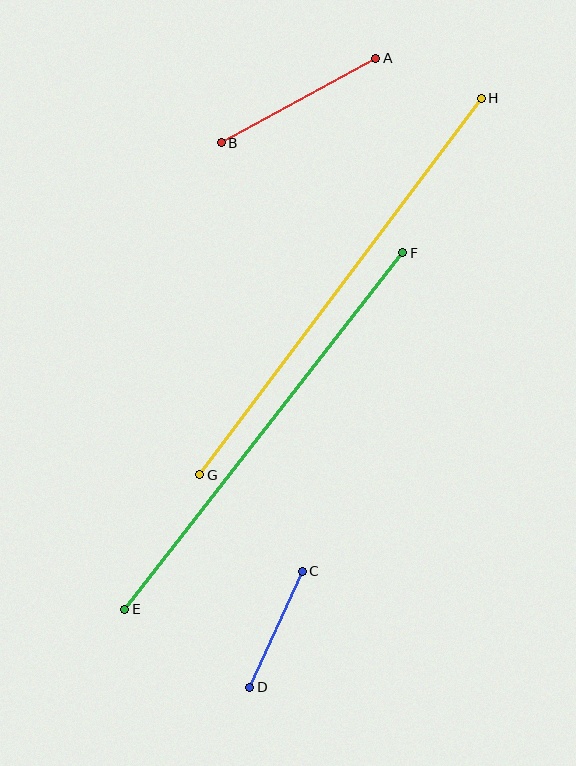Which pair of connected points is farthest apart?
Points G and H are farthest apart.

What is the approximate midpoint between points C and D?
The midpoint is at approximately (276, 629) pixels.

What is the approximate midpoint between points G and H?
The midpoint is at approximately (340, 287) pixels.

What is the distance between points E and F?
The distance is approximately 452 pixels.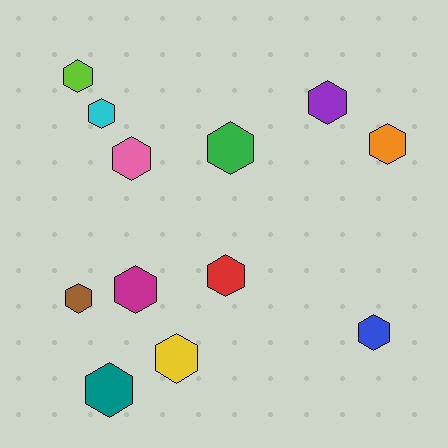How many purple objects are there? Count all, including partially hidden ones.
There is 1 purple object.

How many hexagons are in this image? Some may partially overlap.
There are 12 hexagons.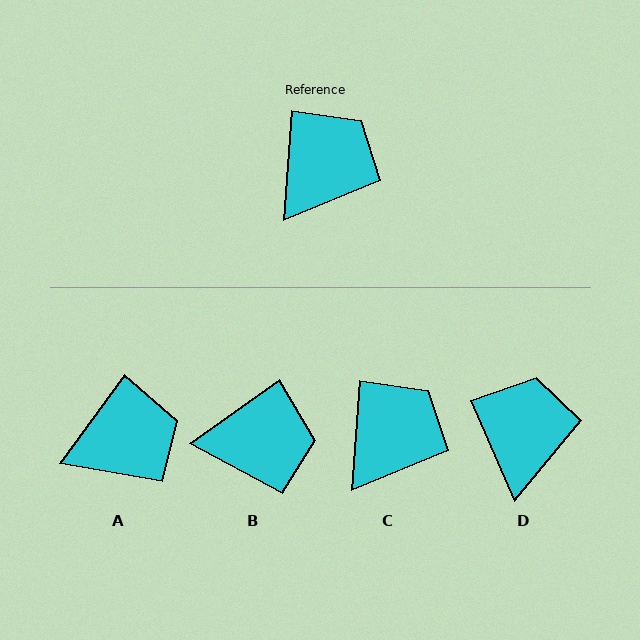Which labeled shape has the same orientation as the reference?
C.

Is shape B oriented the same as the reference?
No, it is off by about 50 degrees.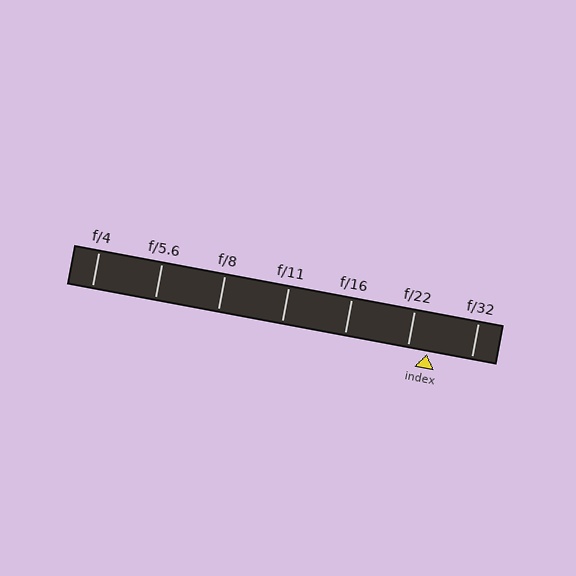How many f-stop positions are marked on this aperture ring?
There are 7 f-stop positions marked.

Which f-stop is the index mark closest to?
The index mark is closest to f/22.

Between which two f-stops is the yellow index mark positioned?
The index mark is between f/22 and f/32.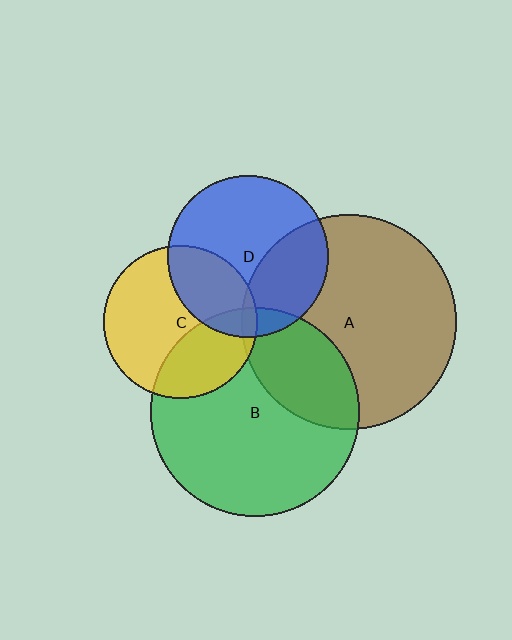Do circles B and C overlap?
Yes.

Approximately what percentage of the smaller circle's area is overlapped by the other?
Approximately 35%.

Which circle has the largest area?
Circle A (brown).